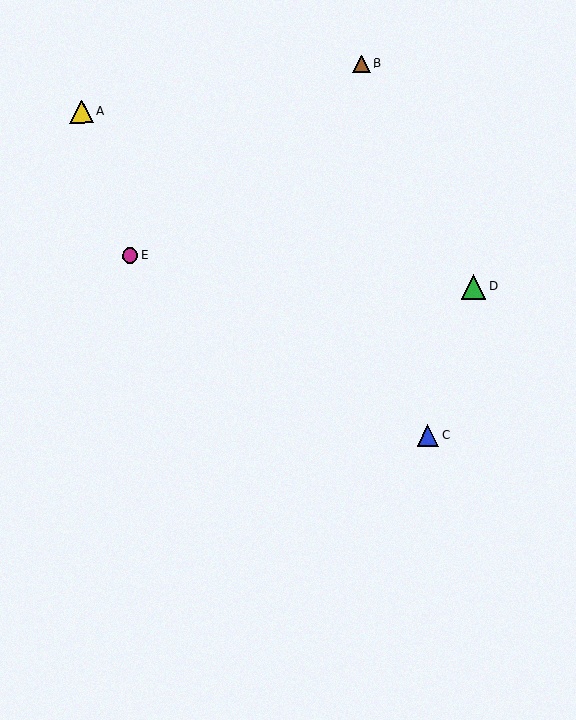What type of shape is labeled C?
Shape C is a blue triangle.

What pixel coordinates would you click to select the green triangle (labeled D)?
Click at (474, 287) to select the green triangle D.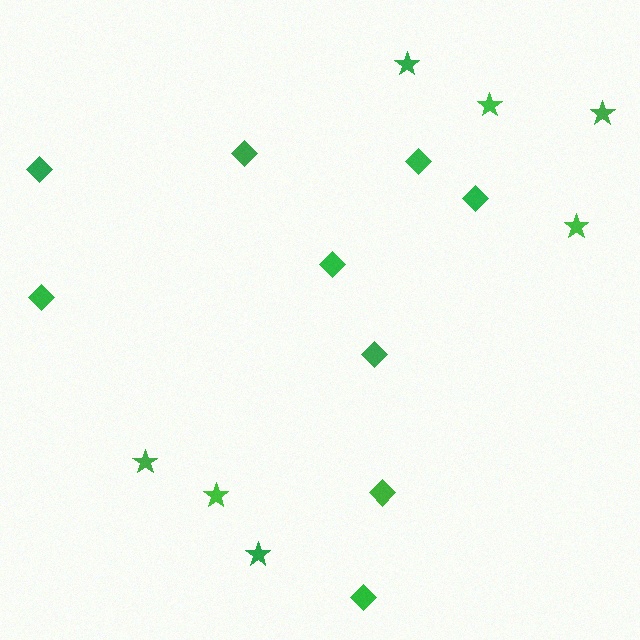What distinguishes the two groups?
There are 2 groups: one group of stars (7) and one group of diamonds (9).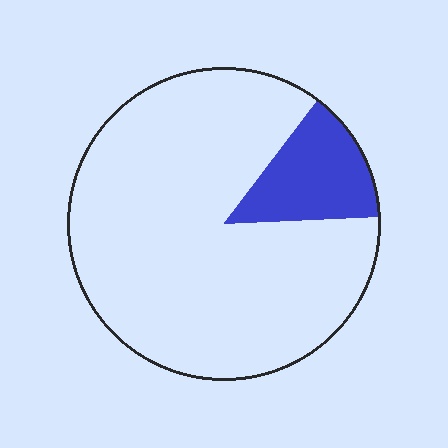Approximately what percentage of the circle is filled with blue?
Approximately 15%.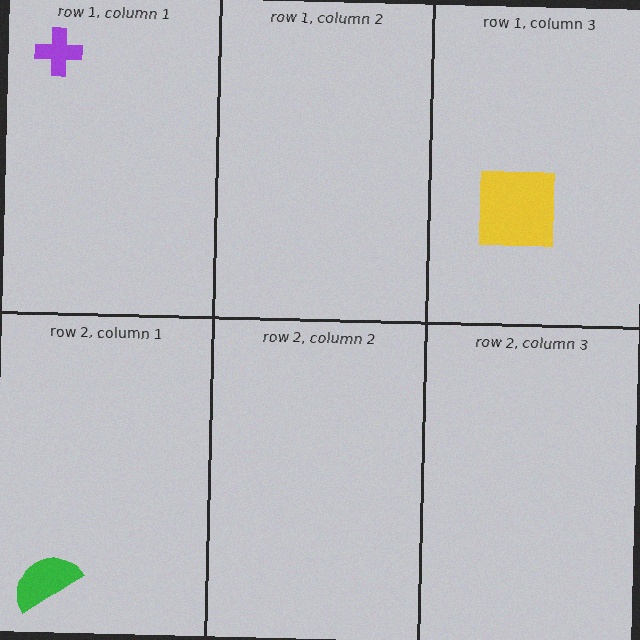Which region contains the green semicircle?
The row 2, column 1 region.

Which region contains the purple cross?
The row 1, column 1 region.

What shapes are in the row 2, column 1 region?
The green semicircle.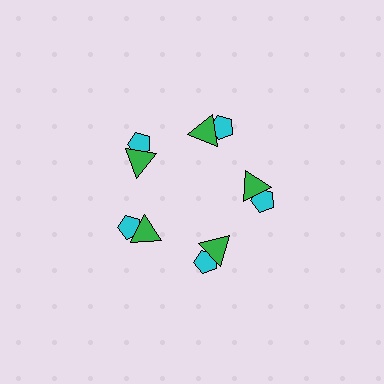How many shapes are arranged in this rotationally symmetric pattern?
There are 10 shapes, arranged in 5 groups of 2.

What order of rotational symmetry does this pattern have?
This pattern has 5-fold rotational symmetry.